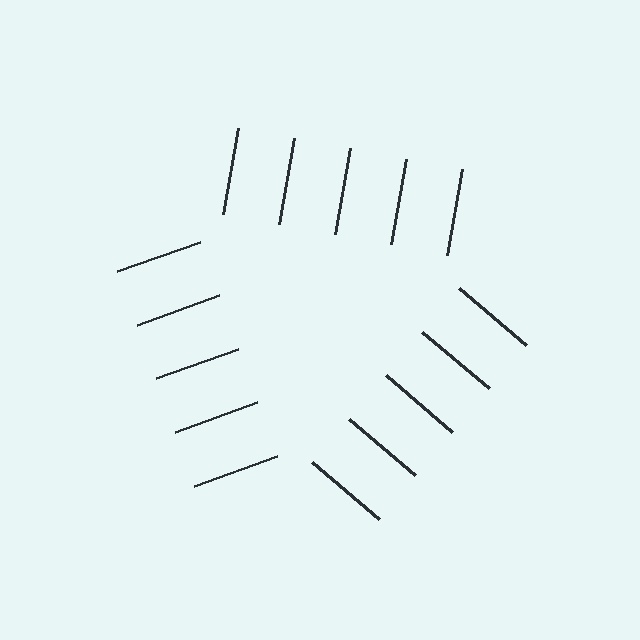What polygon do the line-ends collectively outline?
An illusory triangle — the line segments terminate on its edges but no continuous stroke is drawn.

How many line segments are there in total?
15 — 5 along each of the 3 edges.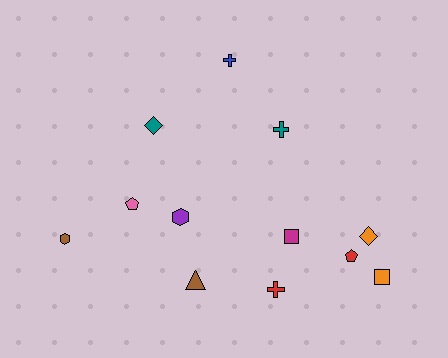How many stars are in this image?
There are no stars.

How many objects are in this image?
There are 12 objects.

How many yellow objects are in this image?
There are no yellow objects.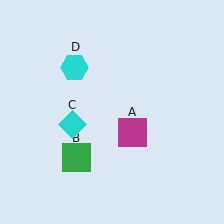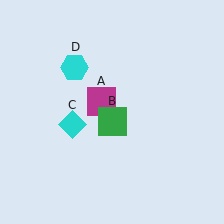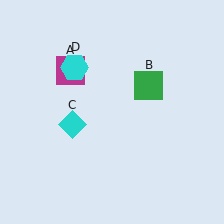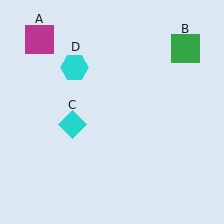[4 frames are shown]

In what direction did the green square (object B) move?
The green square (object B) moved up and to the right.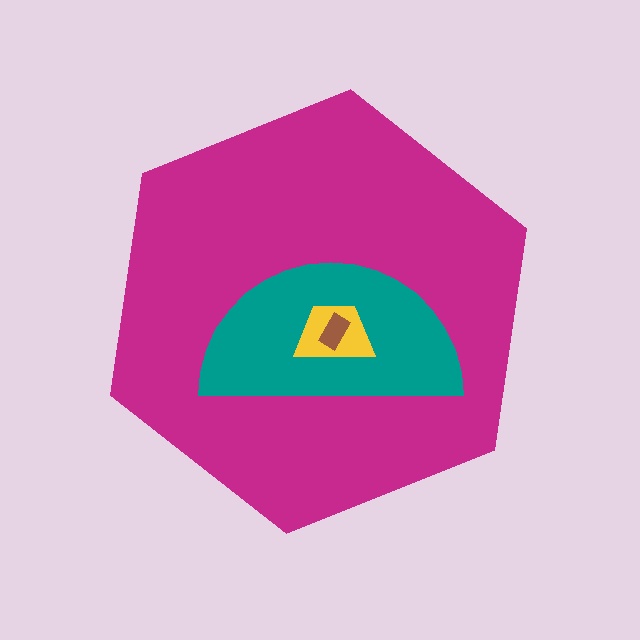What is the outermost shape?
The magenta hexagon.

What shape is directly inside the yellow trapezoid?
The brown rectangle.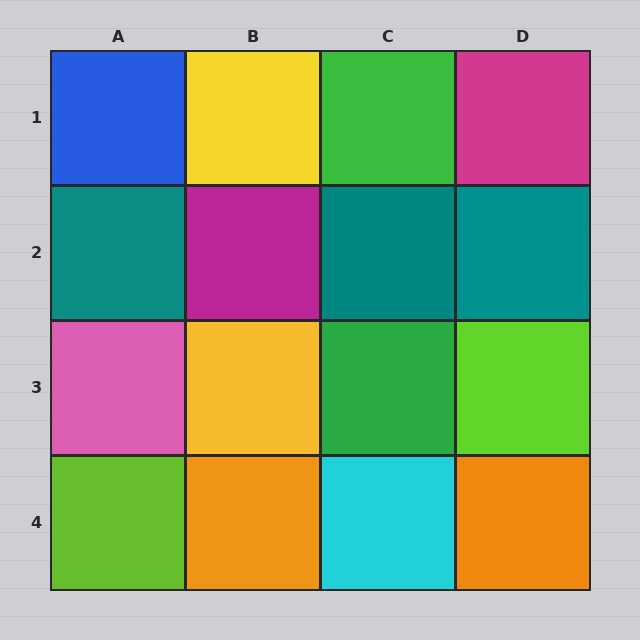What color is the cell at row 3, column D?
Lime.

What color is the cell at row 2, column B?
Magenta.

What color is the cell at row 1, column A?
Blue.